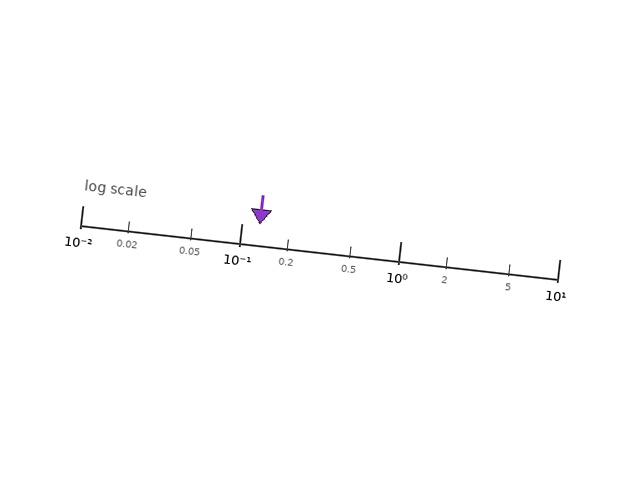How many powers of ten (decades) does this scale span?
The scale spans 3 decades, from 0.01 to 10.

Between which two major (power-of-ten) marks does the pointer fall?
The pointer is between 0.1 and 1.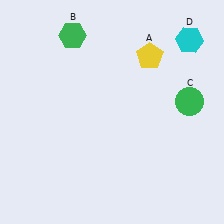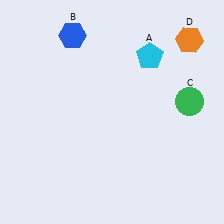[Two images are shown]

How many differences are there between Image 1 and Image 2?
There are 3 differences between the two images.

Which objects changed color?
A changed from yellow to cyan. B changed from green to blue. D changed from cyan to orange.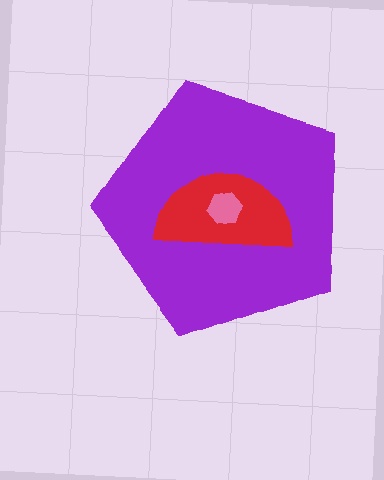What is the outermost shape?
The purple pentagon.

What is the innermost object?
The pink hexagon.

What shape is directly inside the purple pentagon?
The red semicircle.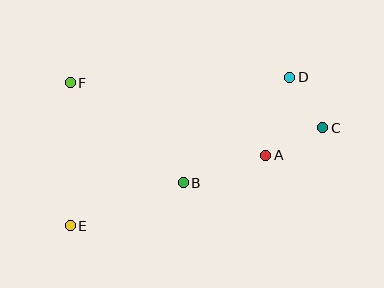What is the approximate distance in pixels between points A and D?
The distance between A and D is approximately 82 pixels.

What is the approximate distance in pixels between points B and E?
The distance between B and E is approximately 121 pixels.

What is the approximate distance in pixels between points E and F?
The distance between E and F is approximately 143 pixels.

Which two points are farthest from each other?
Points C and E are farthest from each other.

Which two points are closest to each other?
Points C and D are closest to each other.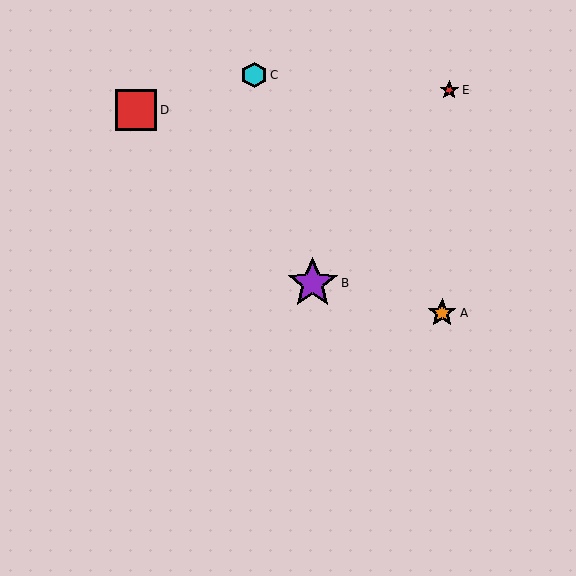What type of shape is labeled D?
Shape D is a red square.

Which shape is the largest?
The purple star (labeled B) is the largest.